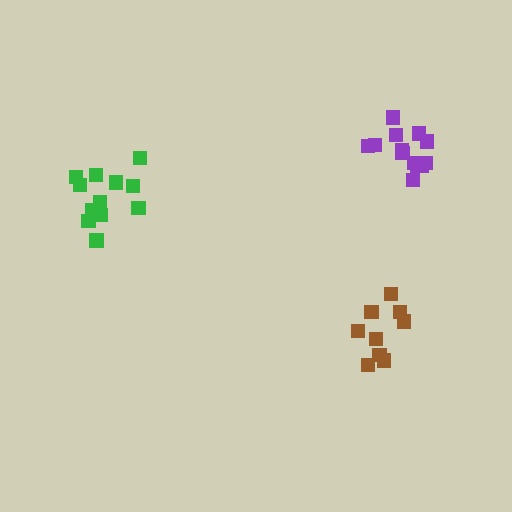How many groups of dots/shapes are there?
There are 3 groups.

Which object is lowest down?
The brown cluster is bottommost.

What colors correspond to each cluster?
The clusters are colored: brown, green, purple.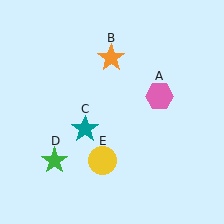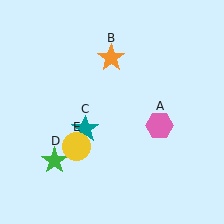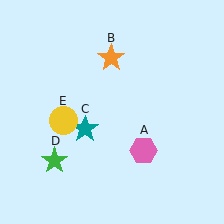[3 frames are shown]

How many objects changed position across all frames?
2 objects changed position: pink hexagon (object A), yellow circle (object E).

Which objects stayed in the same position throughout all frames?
Orange star (object B) and teal star (object C) and green star (object D) remained stationary.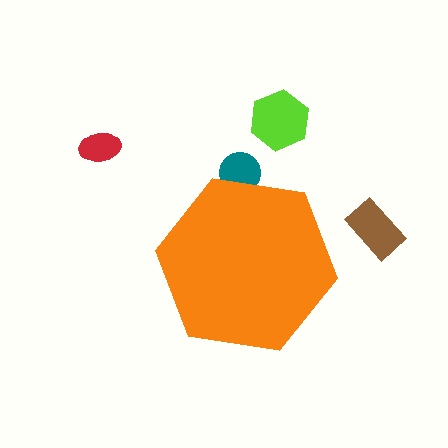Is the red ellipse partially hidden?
No, the red ellipse is fully visible.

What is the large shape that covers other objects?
An orange hexagon.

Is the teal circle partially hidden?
Yes, the teal circle is partially hidden behind the orange hexagon.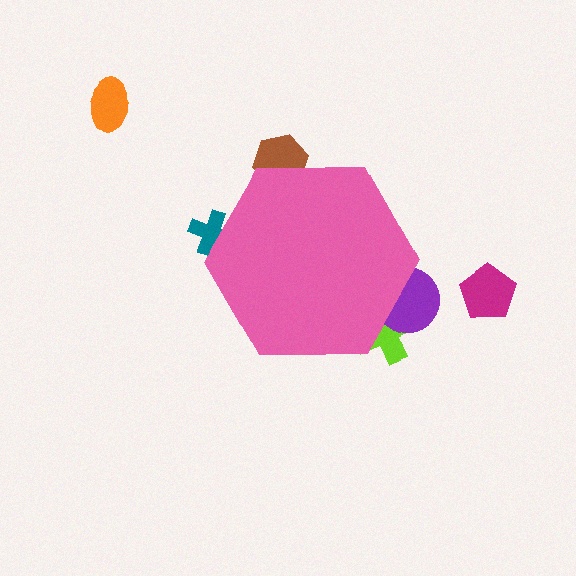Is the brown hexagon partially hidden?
Yes, the brown hexagon is partially hidden behind the pink hexagon.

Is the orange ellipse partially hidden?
No, the orange ellipse is fully visible.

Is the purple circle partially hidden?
Yes, the purple circle is partially hidden behind the pink hexagon.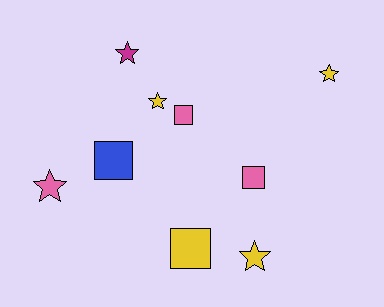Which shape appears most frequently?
Star, with 5 objects.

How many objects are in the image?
There are 9 objects.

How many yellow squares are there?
There is 1 yellow square.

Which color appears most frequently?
Yellow, with 4 objects.